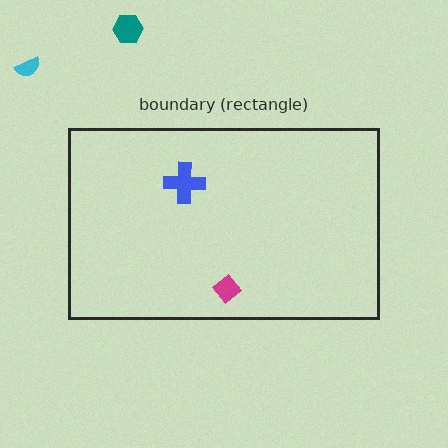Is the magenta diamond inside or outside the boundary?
Inside.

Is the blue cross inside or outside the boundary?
Inside.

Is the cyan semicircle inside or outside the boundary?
Outside.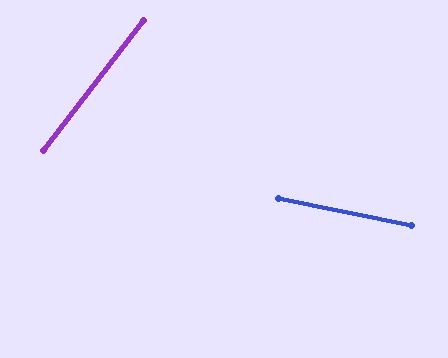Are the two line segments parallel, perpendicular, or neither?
Neither parallel nor perpendicular — they differ by about 64°.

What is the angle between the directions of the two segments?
Approximately 64 degrees.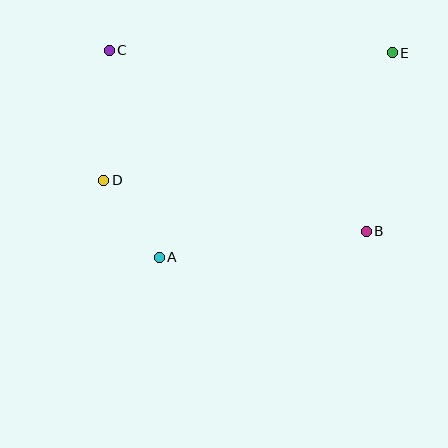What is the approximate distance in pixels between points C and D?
The distance between C and D is approximately 130 pixels.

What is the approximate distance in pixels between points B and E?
The distance between B and E is approximately 181 pixels.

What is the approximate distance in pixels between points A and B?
The distance between A and B is approximately 209 pixels.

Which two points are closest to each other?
Points A and D are closest to each other.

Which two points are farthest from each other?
Points D and E are farthest from each other.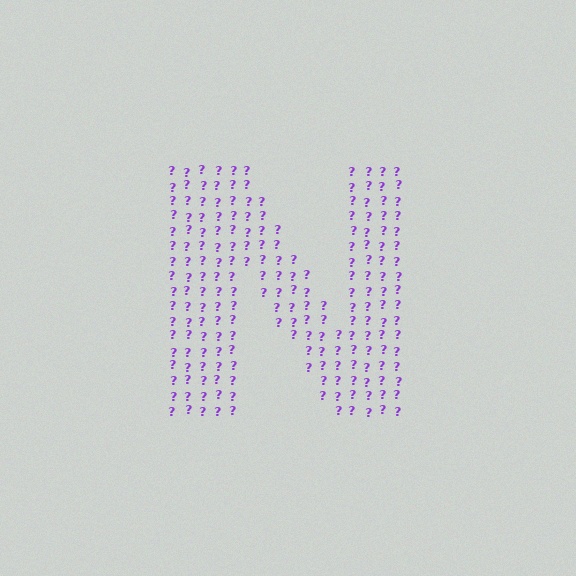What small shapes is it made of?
It is made of small question marks.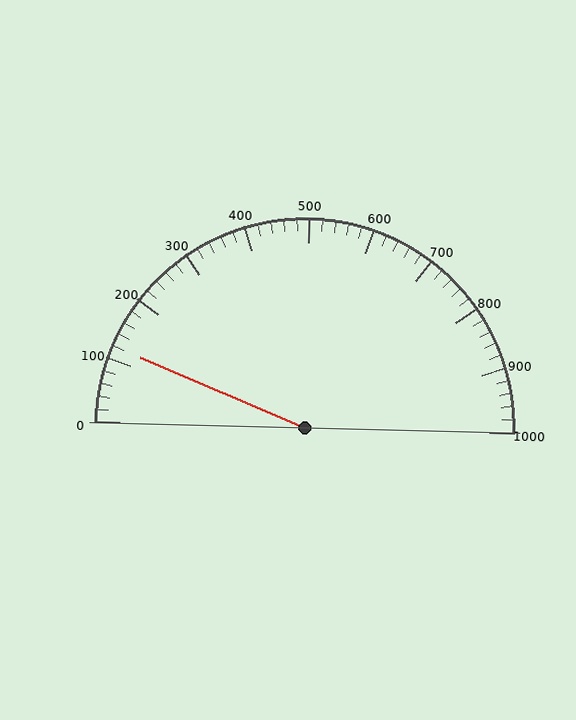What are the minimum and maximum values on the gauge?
The gauge ranges from 0 to 1000.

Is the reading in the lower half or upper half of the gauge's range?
The reading is in the lower half of the range (0 to 1000).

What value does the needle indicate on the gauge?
The needle indicates approximately 120.